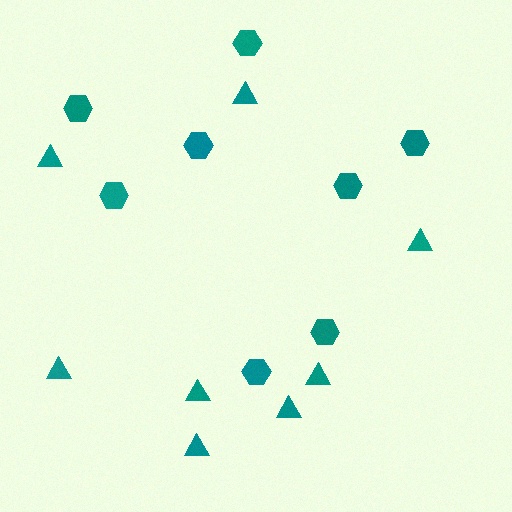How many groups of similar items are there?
There are 2 groups: one group of hexagons (8) and one group of triangles (8).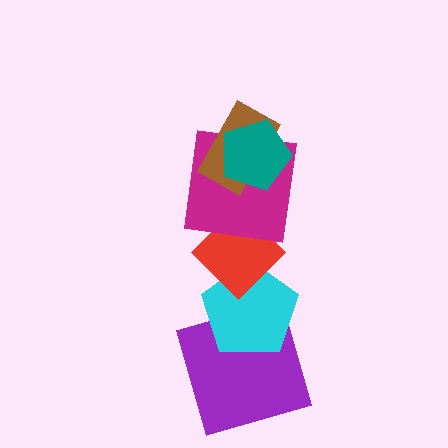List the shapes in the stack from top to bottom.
From top to bottom: the teal pentagon, the brown rectangle, the magenta square, the red diamond, the cyan pentagon, the purple square.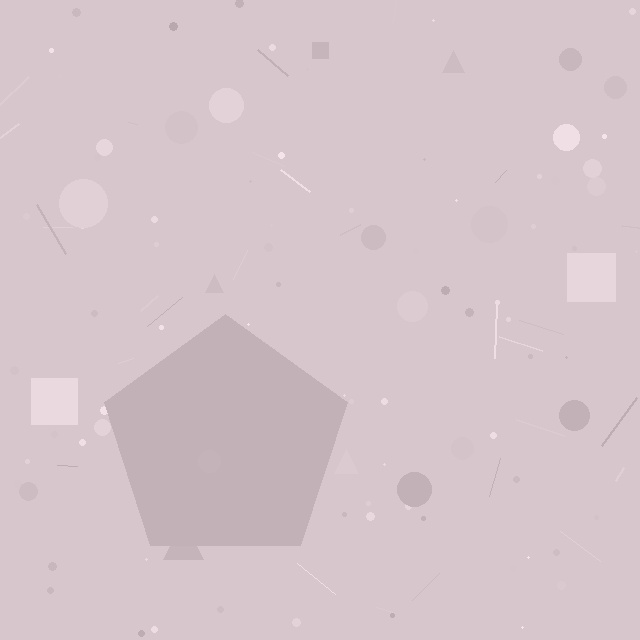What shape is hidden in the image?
A pentagon is hidden in the image.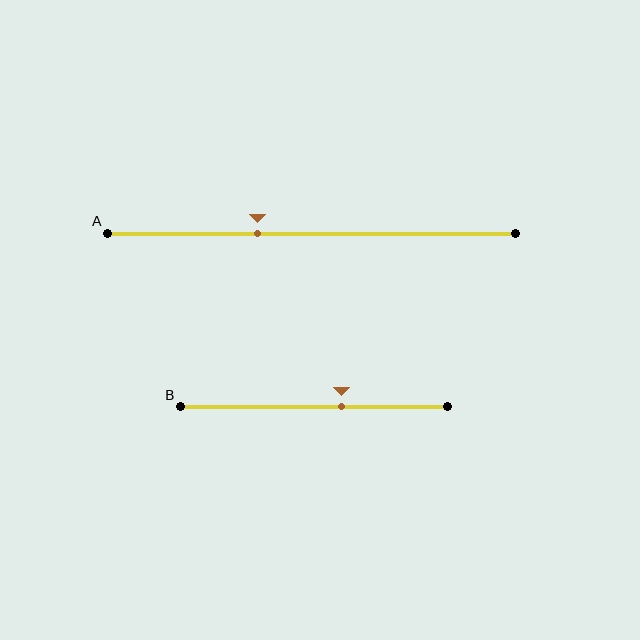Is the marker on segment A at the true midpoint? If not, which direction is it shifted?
No, the marker on segment A is shifted to the left by about 13% of the segment length.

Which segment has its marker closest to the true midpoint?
Segment B has its marker closest to the true midpoint.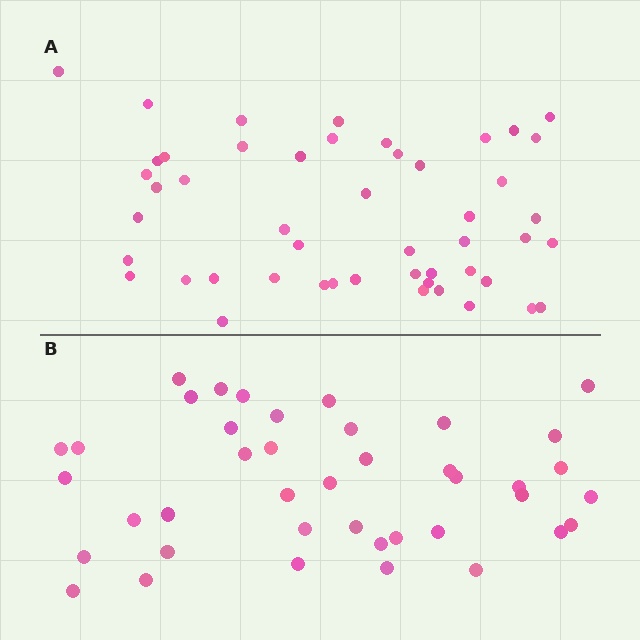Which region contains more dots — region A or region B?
Region A (the top region) has more dots.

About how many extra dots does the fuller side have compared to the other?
Region A has roughly 8 or so more dots than region B.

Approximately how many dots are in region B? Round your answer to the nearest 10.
About 40 dots. (The exact count is 41, which rounds to 40.)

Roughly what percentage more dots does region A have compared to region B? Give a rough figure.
About 20% more.